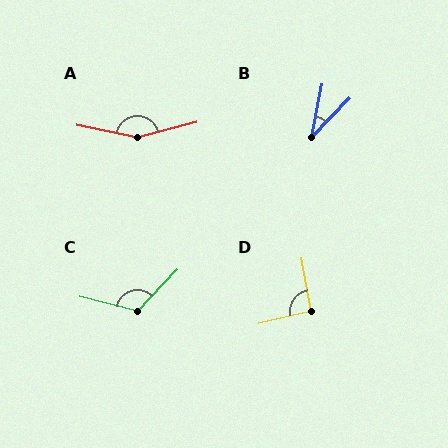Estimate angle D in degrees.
Approximately 93 degrees.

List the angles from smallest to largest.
B (33°), D (93°), C (120°), A (154°).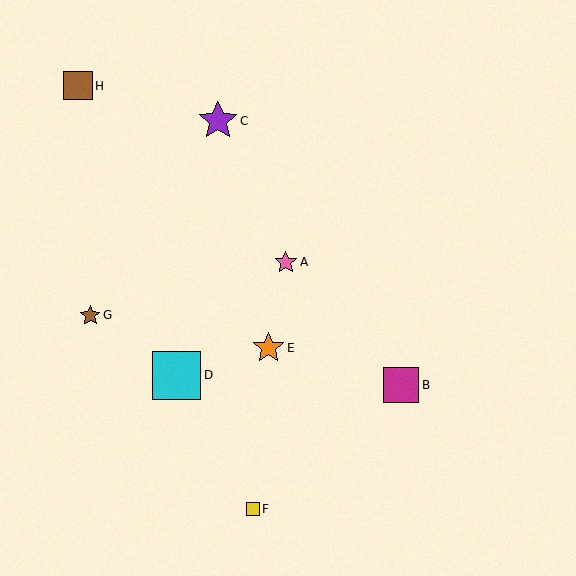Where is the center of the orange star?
The center of the orange star is at (268, 348).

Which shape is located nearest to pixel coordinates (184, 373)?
The cyan square (labeled D) at (176, 375) is nearest to that location.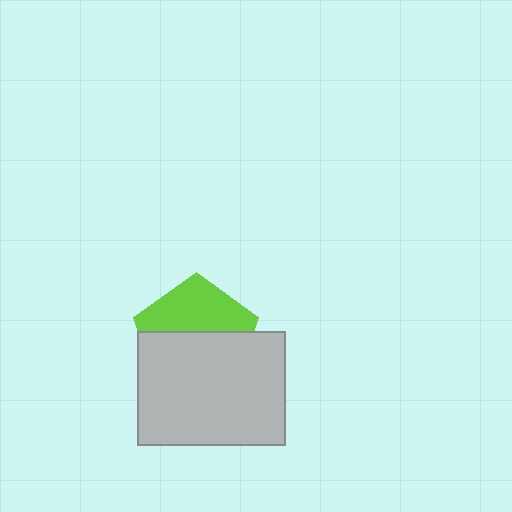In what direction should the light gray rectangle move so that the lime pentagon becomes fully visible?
The light gray rectangle should move down. That is the shortest direction to clear the overlap and leave the lime pentagon fully visible.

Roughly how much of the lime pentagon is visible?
A small part of it is visible (roughly 44%).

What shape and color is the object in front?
The object in front is a light gray rectangle.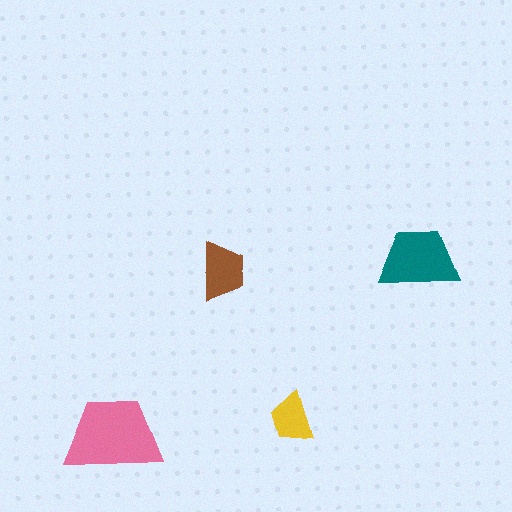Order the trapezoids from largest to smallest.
the pink one, the teal one, the brown one, the yellow one.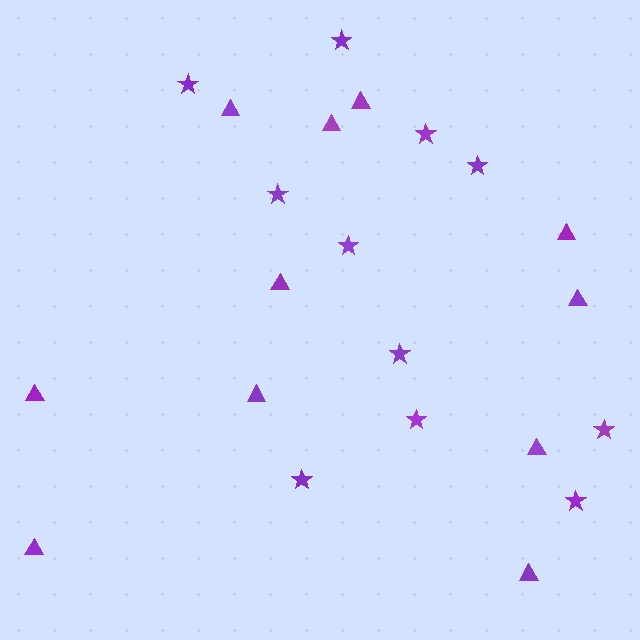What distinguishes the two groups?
There are 2 groups: one group of stars (11) and one group of triangles (11).